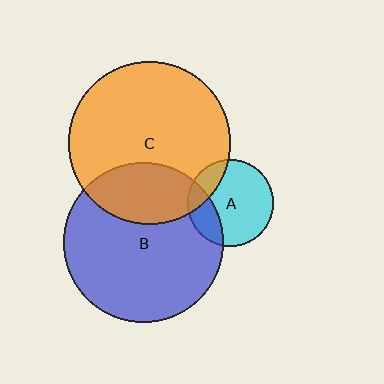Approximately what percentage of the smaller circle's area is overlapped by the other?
Approximately 25%.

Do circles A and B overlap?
Yes.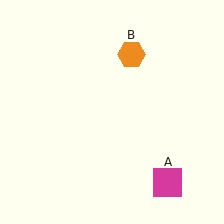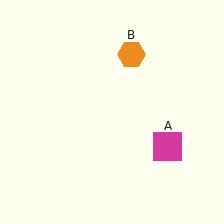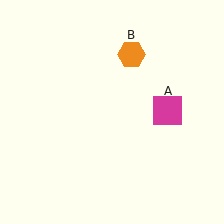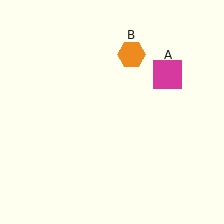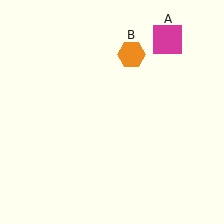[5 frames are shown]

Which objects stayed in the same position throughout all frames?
Orange hexagon (object B) remained stationary.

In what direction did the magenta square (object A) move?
The magenta square (object A) moved up.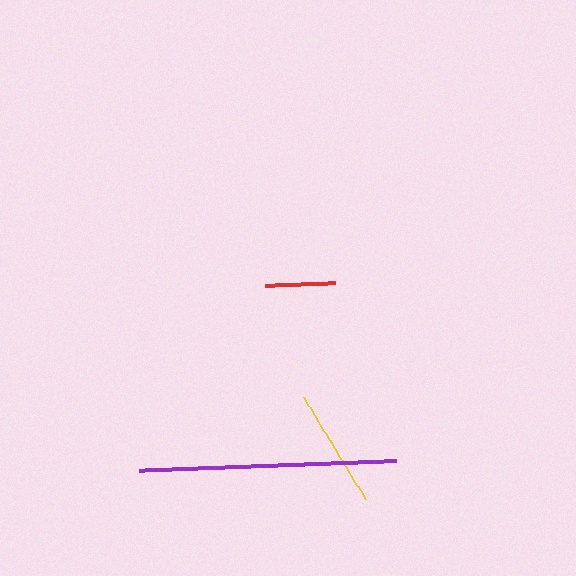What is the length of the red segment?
The red segment is approximately 70 pixels long.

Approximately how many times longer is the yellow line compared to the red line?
The yellow line is approximately 1.7 times the length of the red line.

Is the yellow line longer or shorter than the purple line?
The purple line is longer than the yellow line.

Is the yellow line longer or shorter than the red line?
The yellow line is longer than the red line.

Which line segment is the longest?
The purple line is the longest at approximately 257 pixels.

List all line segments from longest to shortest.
From longest to shortest: purple, yellow, red.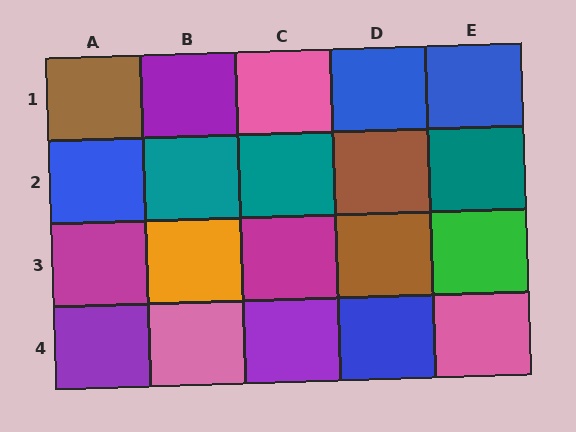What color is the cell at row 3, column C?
Magenta.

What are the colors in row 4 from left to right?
Purple, pink, purple, blue, pink.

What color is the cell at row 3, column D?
Brown.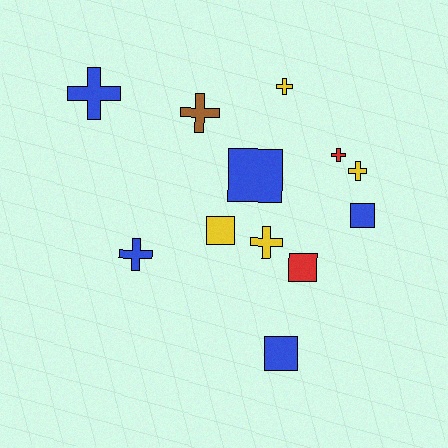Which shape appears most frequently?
Cross, with 7 objects.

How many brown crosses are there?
There is 1 brown cross.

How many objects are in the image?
There are 12 objects.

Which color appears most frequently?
Blue, with 5 objects.